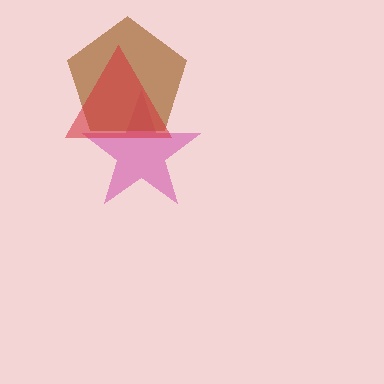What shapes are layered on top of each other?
The layered shapes are: a magenta star, a brown pentagon, a red triangle.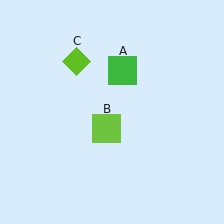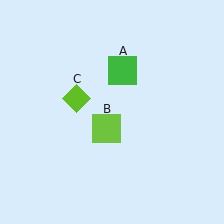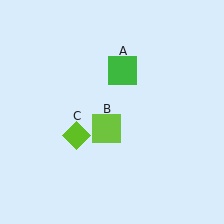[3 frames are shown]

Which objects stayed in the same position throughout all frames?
Green square (object A) and lime square (object B) remained stationary.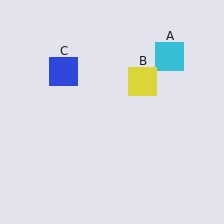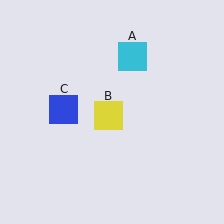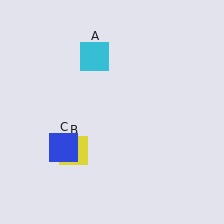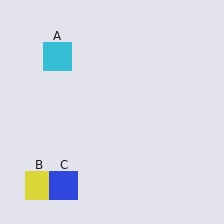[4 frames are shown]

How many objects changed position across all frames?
3 objects changed position: cyan square (object A), yellow square (object B), blue square (object C).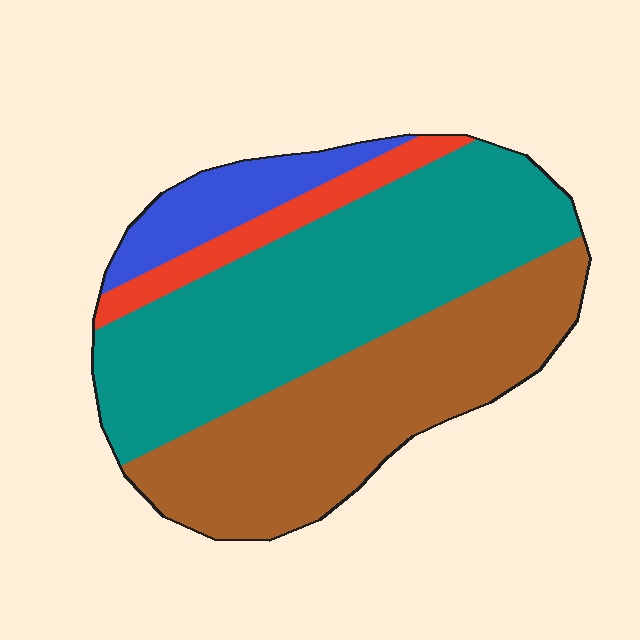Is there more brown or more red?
Brown.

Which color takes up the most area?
Teal, at roughly 45%.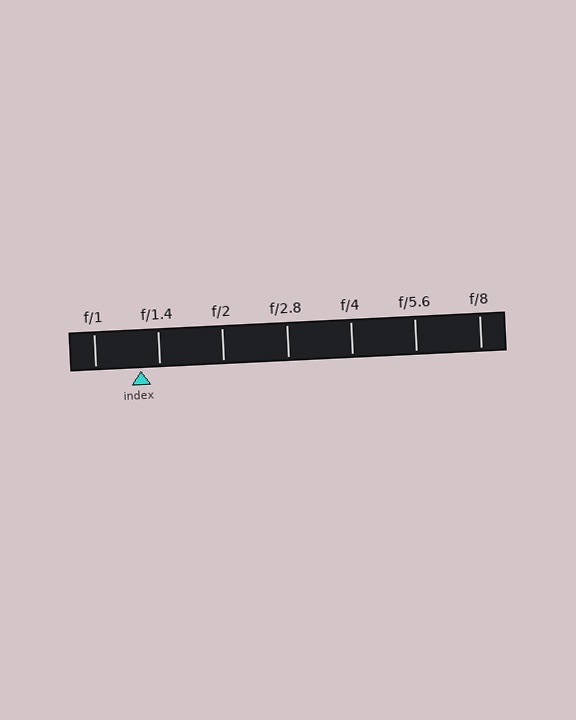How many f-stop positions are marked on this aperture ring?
There are 7 f-stop positions marked.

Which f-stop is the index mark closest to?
The index mark is closest to f/1.4.